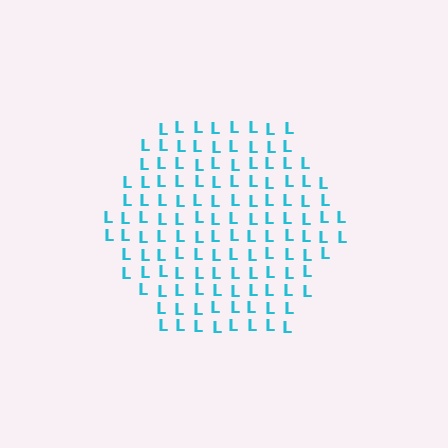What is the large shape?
The large shape is a hexagon.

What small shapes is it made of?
It is made of small letter L's.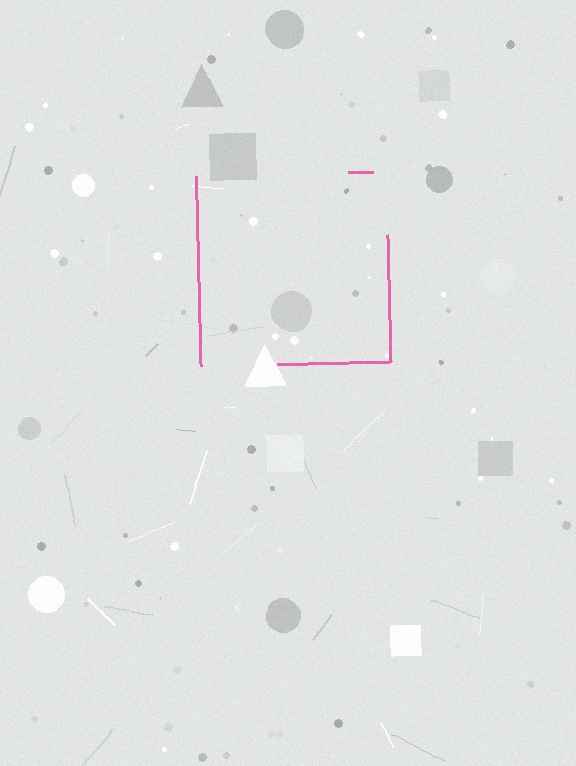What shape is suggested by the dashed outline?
The dashed outline suggests a square.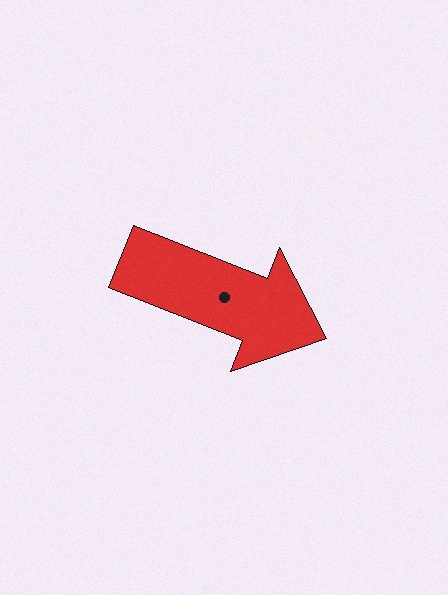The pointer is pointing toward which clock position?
Roughly 4 o'clock.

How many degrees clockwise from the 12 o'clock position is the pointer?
Approximately 112 degrees.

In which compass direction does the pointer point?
East.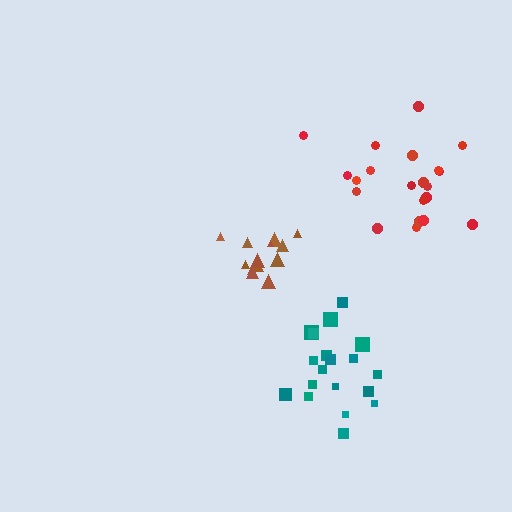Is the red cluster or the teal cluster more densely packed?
Teal.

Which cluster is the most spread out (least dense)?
Red.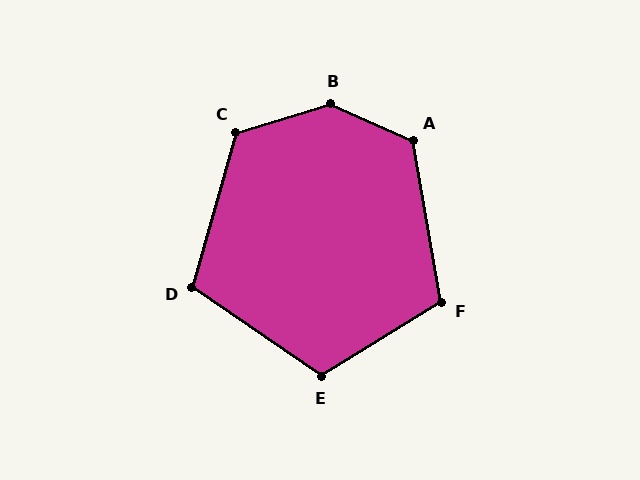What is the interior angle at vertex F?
Approximately 112 degrees (obtuse).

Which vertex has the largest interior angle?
B, at approximately 139 degrees.